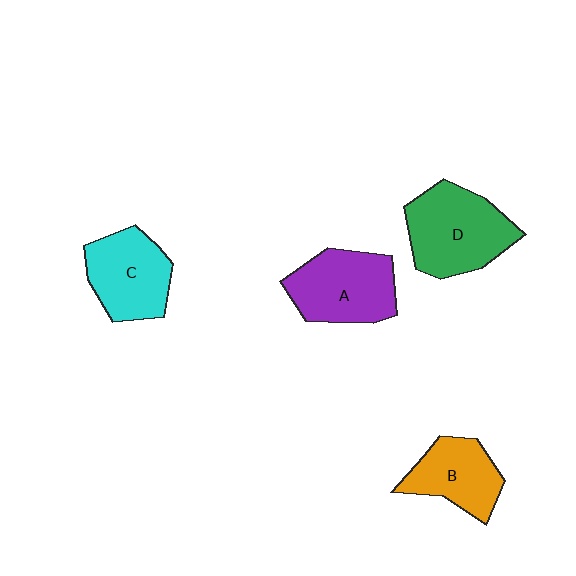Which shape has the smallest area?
Shape B (orange).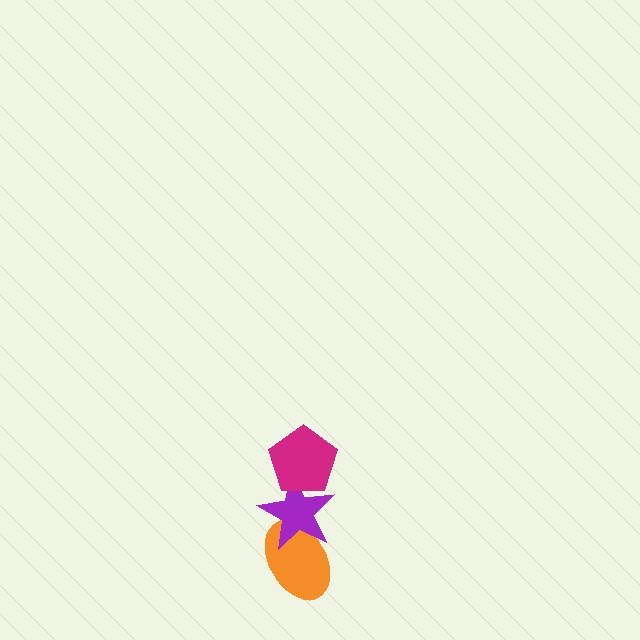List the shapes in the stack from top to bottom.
From top to bottom: the magenta pentagon, the purple star, the orange ellipse.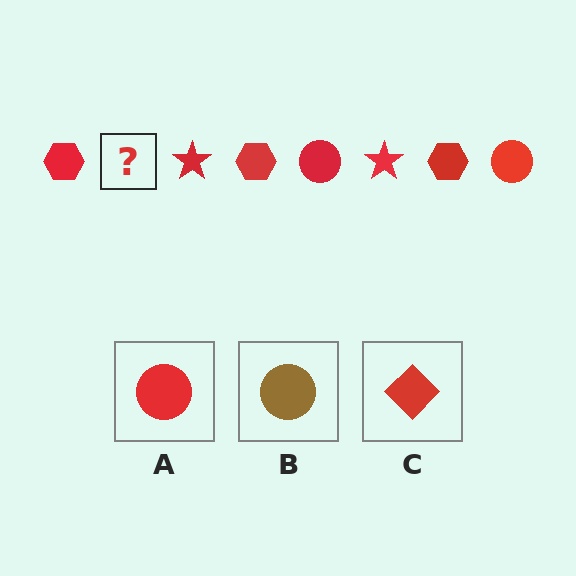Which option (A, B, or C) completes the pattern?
A.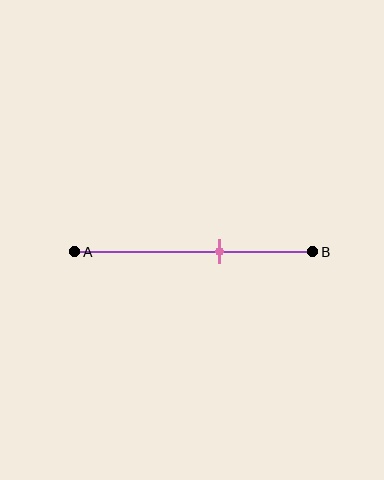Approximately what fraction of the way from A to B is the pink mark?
The pink mark is approximately 60% of the way from A to B.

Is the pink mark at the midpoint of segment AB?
No, the mark is at about 60% from A, not at the 50% midpoint.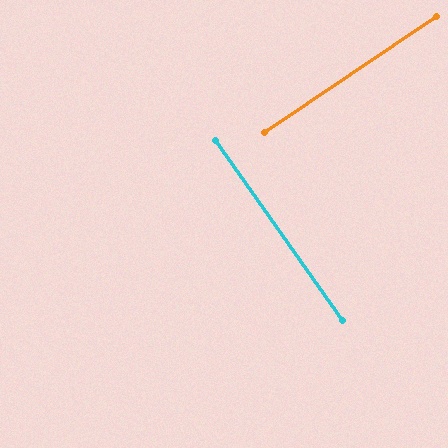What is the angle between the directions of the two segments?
Approximately 89 degrees.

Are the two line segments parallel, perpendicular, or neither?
Perpendicular — they meet at approximately 89°.